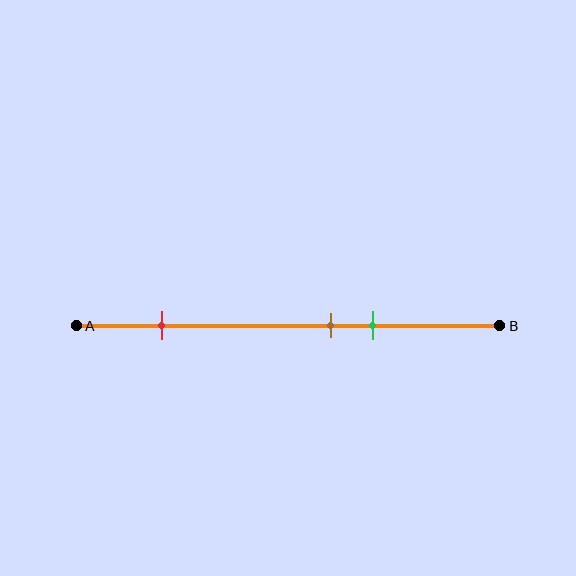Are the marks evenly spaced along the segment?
No, the marks are not evenly spaced.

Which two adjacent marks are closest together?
The brown and green marks are the closest adjacent pair.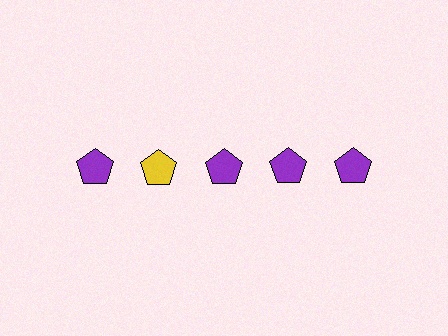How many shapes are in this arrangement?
There are 5 shapes arranged in a grid pattern.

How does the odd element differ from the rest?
It has a different color: yellow instead of purple.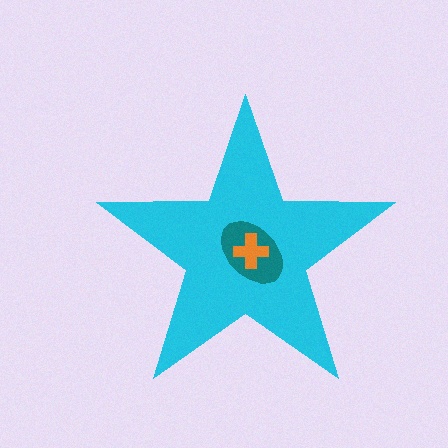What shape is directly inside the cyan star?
The teal ellipse.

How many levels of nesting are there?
3.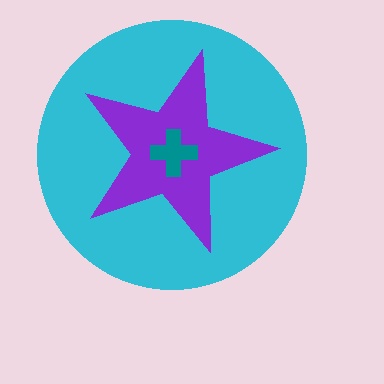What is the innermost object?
The teal cross.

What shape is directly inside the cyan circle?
The purple star.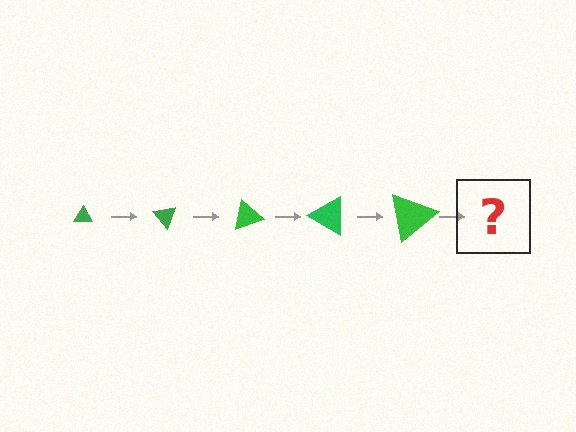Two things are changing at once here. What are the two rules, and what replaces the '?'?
The two rules are that the triangle grows larger each step and it rotates 50 degrees each step. The '?' should be a triangle, larger than the previous one and rotated 250 degrees from the start.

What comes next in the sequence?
The next element should be a triangle, larger than the previous one and rotated 250 degrees from the start.